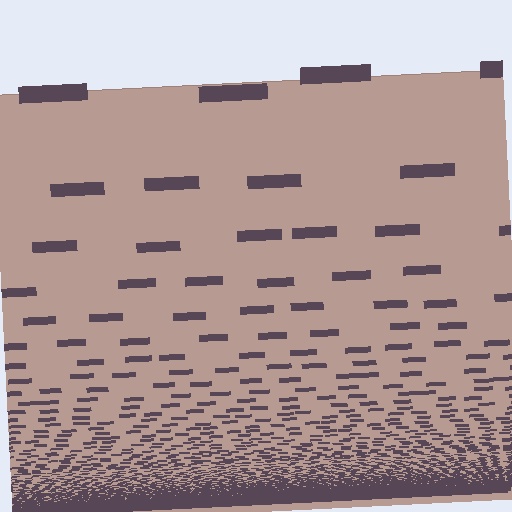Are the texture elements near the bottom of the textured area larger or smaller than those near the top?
Smaller. The gradient is inverted — elements near the bottom are smaller and denser.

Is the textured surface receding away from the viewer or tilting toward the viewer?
The surface appears to tilt toward the viewer. Texture elements get larger and sparser toward the top.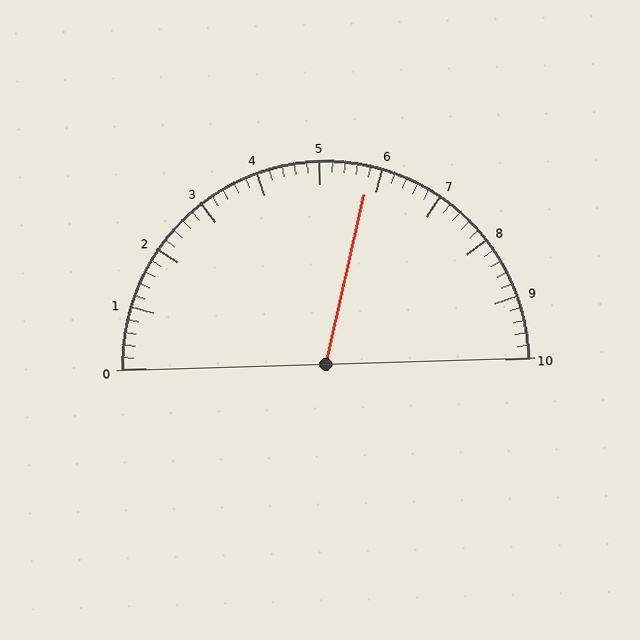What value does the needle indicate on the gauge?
The needle indicates approximately 5.8.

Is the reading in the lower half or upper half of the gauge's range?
The reading is in the upper half of the range (0 to 10).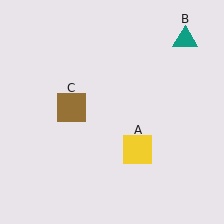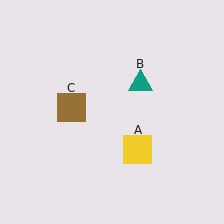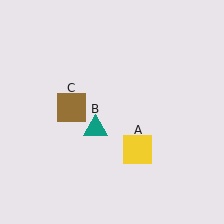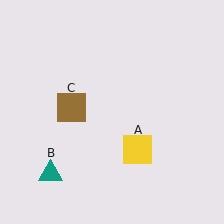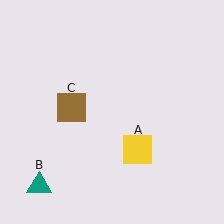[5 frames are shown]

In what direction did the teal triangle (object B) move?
The teal triangle (object B) moved down and to the left.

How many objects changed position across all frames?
1 object changed position: teal triangle (object B).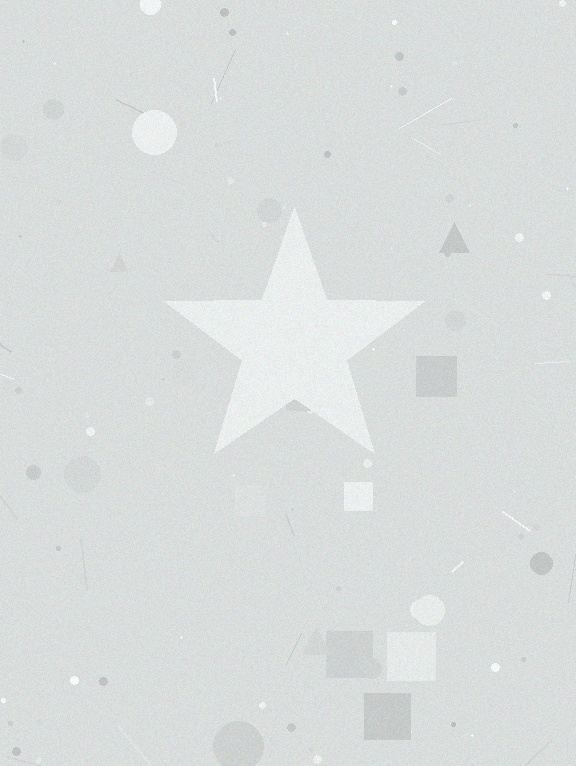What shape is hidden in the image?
A star is hidden in the image.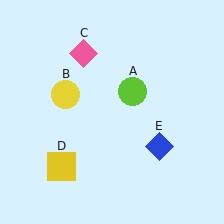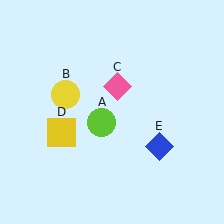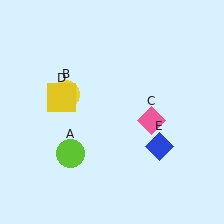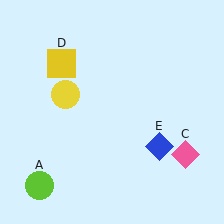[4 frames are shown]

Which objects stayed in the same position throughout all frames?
Yellow circle (object B) and blue diamond (object E) remained stationary.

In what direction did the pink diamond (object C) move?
The pink diamond (object C) moved down and to the right.